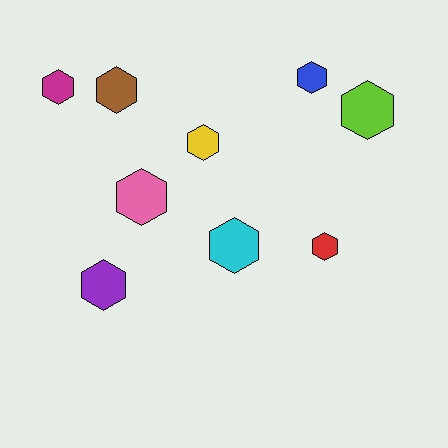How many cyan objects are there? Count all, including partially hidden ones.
There is 1 cyan object.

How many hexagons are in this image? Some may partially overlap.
There are 9 hexagons.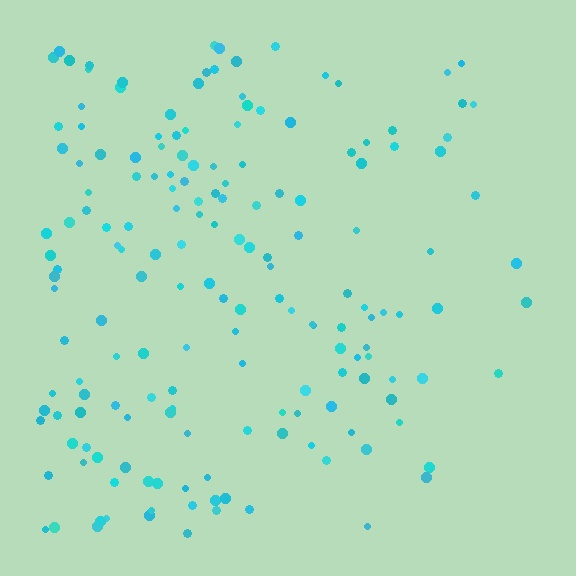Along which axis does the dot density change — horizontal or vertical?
Horizontal.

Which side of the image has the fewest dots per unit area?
The right.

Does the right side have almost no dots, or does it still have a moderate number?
Still a moderate number, just noticeably fewer than the left.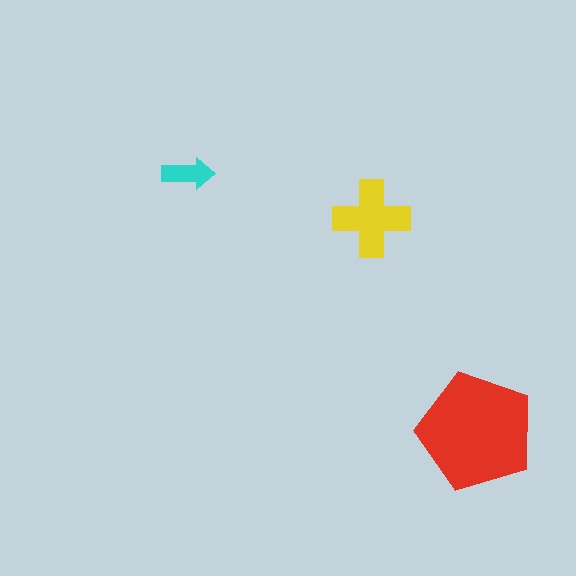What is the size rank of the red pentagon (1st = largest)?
1st.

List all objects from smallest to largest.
The cyan arrow, the yellow cross, the red pentagon.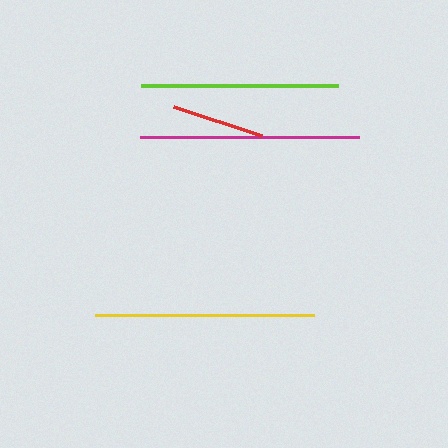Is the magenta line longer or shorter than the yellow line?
The yellow line is longer than the magenta line.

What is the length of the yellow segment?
The yellow segment is approximately 219 pixels long.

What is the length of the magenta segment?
The magenta segment is approximately 219 pixels long.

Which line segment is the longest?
The yellow line is the longest at approximately 219 pixels.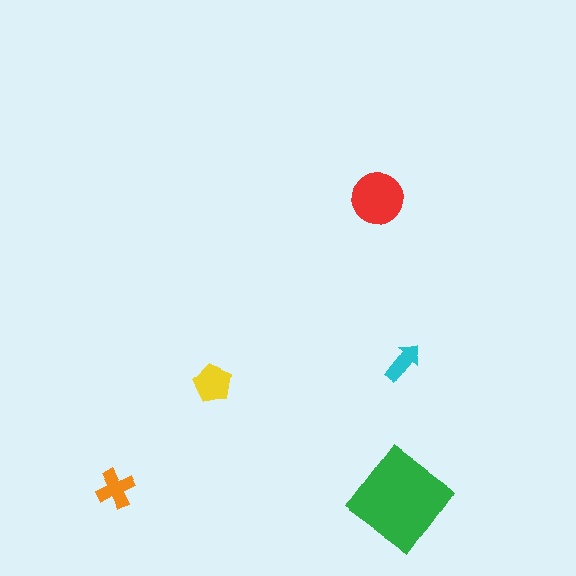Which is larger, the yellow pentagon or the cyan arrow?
The yellow pentagon.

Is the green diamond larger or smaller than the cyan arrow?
Larger.